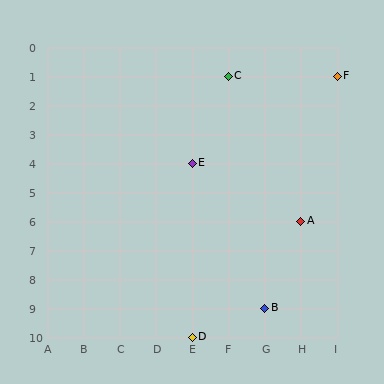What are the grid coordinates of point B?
Point B is at grid coordinates (G, 9).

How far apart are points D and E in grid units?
Points D and E are 6 rows apart.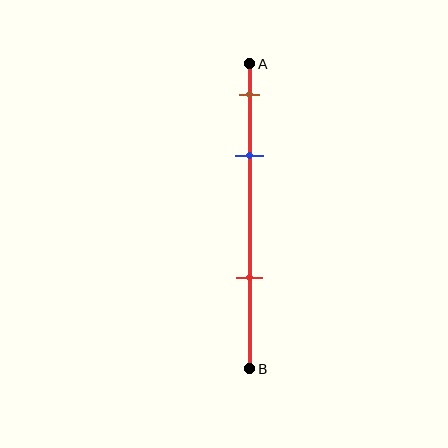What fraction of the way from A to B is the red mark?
The red mark is approximately 70% (0.7) of the way from A to B.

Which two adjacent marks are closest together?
The brown and blue marks are the closest adjacent pair.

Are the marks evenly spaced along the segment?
No, the marks are not evenly spaced.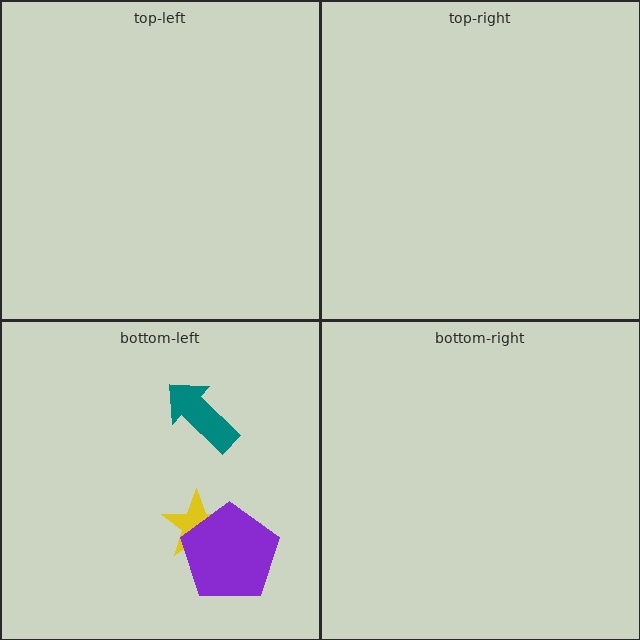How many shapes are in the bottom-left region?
3.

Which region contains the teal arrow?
The bottom-left region.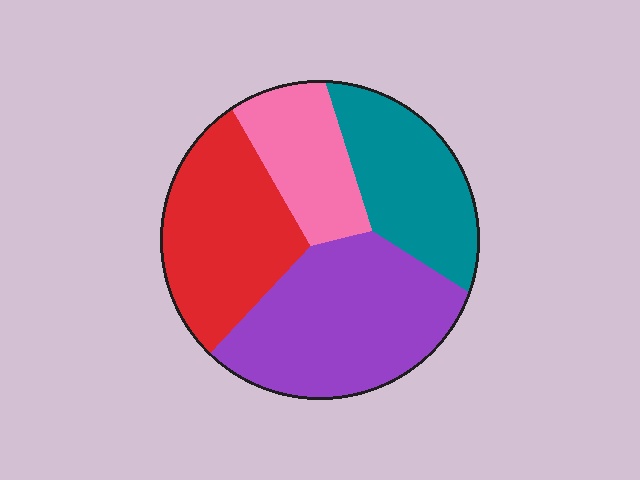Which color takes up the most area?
Purple, at roughly 35%.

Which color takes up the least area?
Pink, at roughly 15%.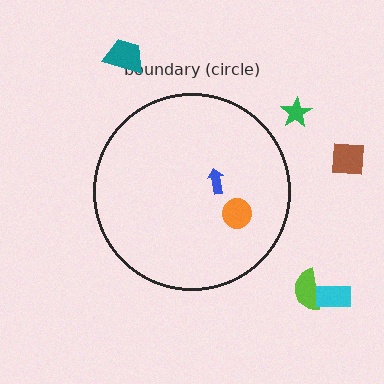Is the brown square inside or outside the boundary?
Outside.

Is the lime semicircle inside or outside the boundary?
Outside.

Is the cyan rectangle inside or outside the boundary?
Outside.